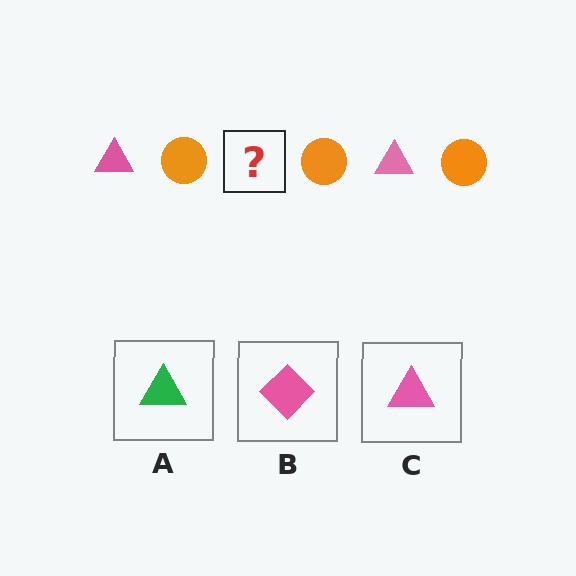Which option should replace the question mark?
Option C.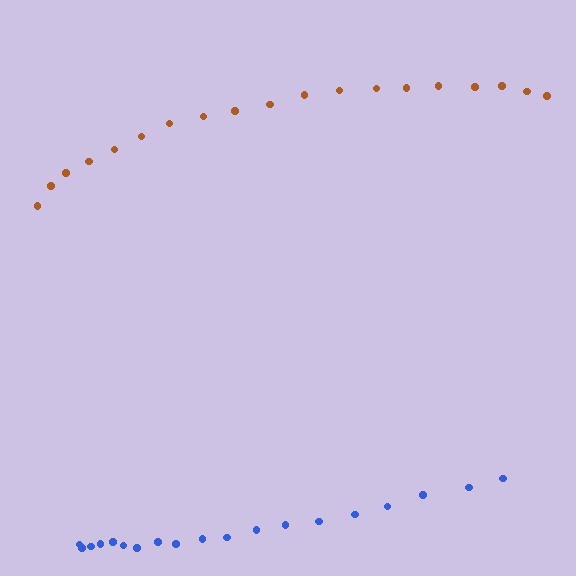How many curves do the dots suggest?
There are 2 distinct paths.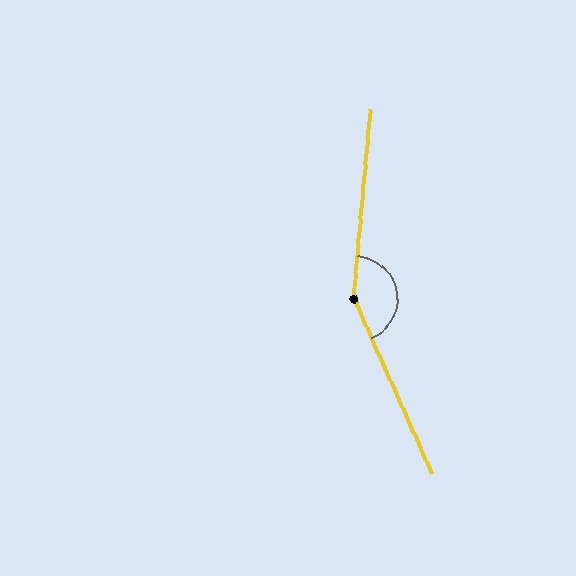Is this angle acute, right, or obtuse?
It is obtuse.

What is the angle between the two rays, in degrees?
Approximately 151 degrees.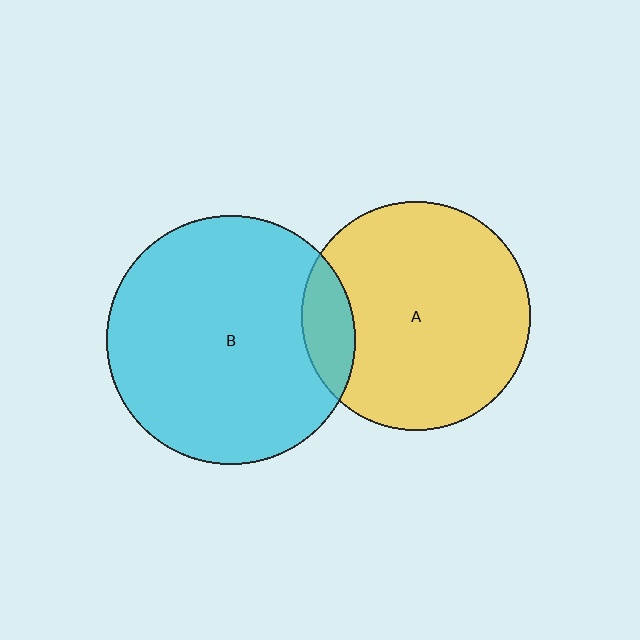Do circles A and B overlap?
Yes.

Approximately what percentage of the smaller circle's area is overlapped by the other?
Approximately 15%.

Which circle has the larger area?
Circle B (cyan).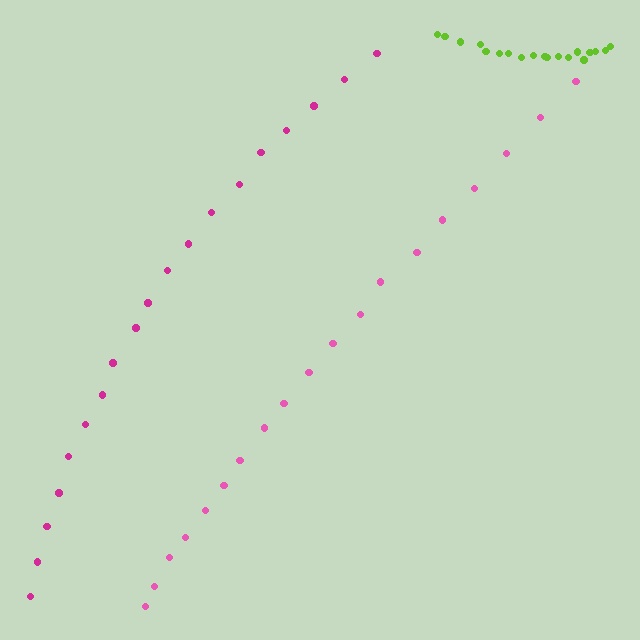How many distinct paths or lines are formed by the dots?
There are 3 distinct paths.